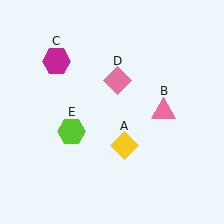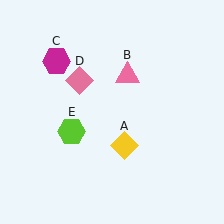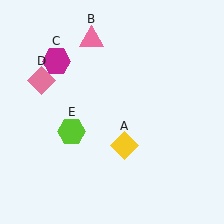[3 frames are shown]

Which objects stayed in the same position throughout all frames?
Yellow diamond (object A) and magenta hexagon (object C) and lime hexagon (object E) remained stationary.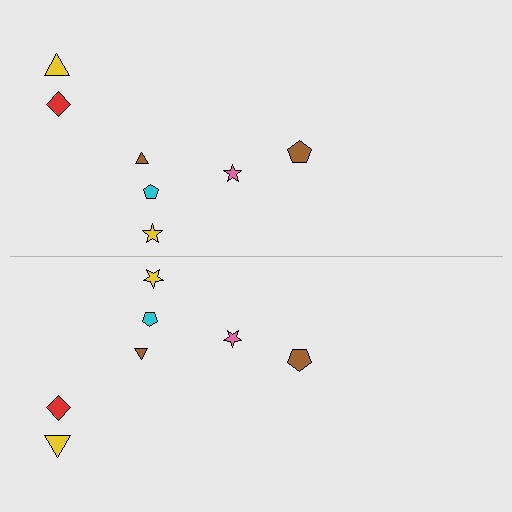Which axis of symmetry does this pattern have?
The pattern has a horizontal axis of symmetry running through the center of the image.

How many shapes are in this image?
There are 14 shapes in this image.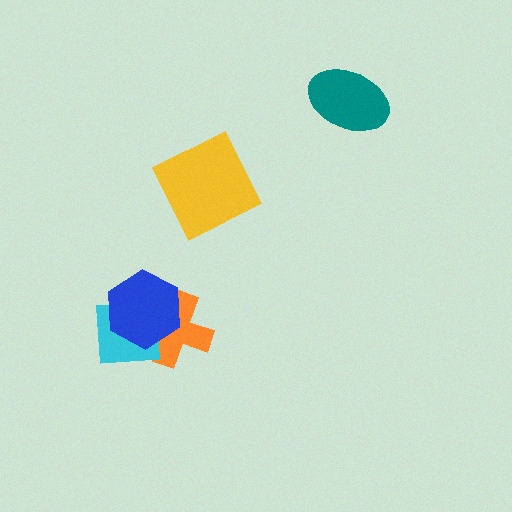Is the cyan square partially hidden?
Yes, it is partially covered by another shape.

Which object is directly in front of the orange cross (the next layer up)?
The cyan square is directly in front of the orange cross.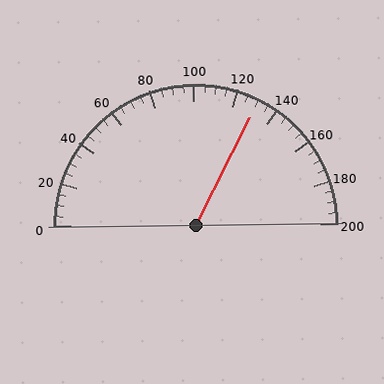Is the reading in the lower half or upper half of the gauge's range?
The reading is in the upper half of the range (0 to 200).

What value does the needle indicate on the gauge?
The needle indicates approximately 130.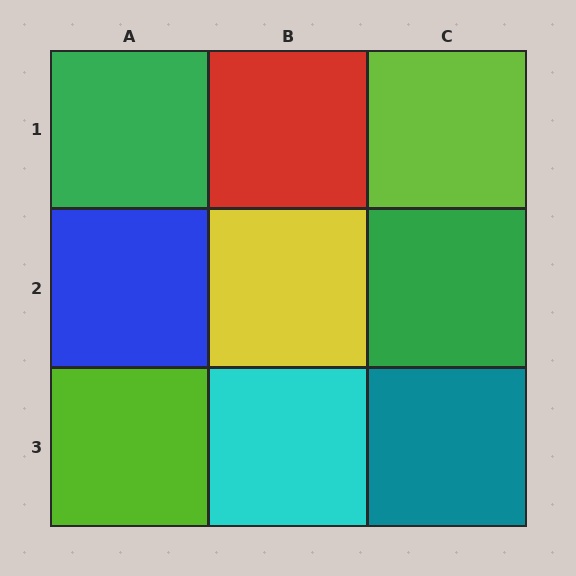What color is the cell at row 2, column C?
Green.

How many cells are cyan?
1 cell is cyan.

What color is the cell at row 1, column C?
Lime.